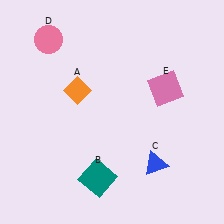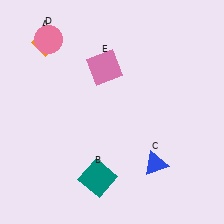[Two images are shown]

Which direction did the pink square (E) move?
The pink square (E) moved left.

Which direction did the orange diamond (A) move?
The orange diamond (A) moved up.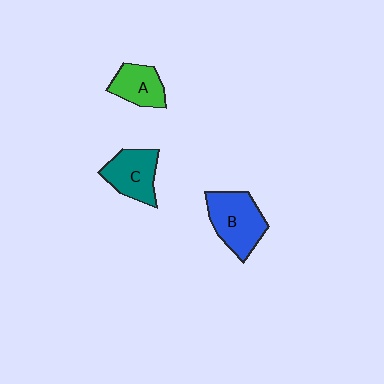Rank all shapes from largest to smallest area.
From largest to smallest: B (blue), C (teal), A (green).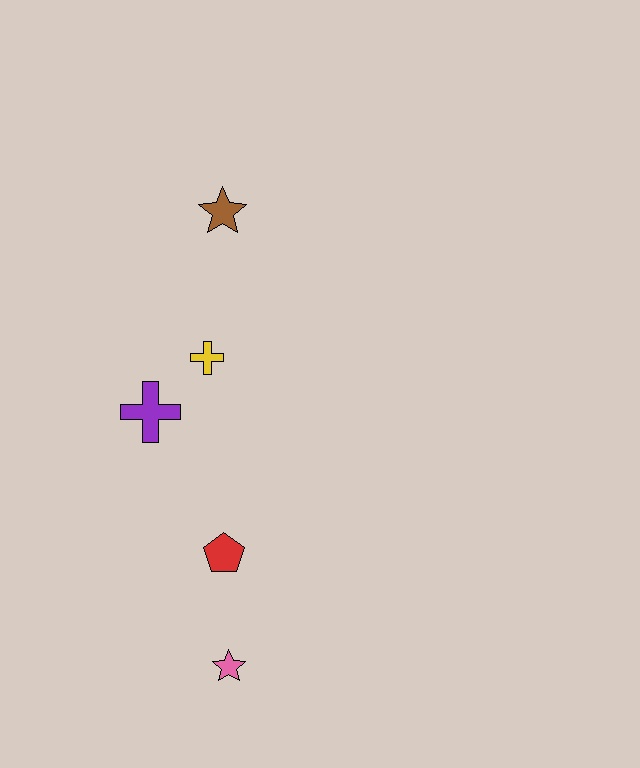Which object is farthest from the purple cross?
The pink star is farthest from the purple cross.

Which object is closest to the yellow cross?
The purple cross is closest to the yellow cross.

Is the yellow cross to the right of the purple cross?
Yes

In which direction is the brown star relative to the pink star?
The brown star is above the pink star.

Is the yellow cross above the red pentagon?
Yes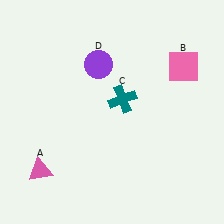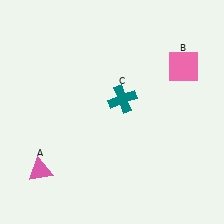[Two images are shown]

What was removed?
The purple circle (D) was removed in Image 2.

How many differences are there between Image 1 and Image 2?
There is 1 difference between the two images.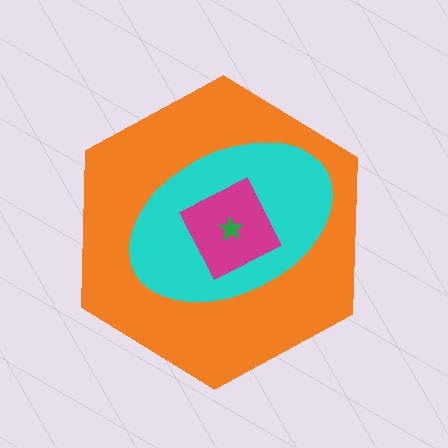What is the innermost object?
The green star.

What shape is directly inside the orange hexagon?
The cyan ellipse.